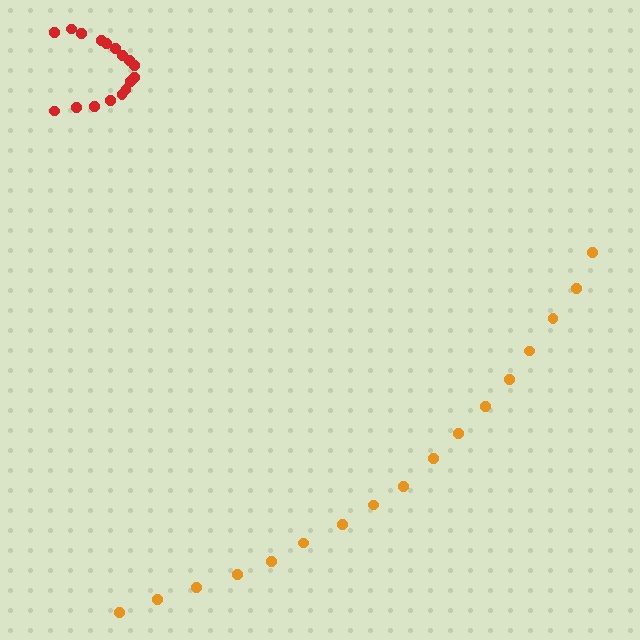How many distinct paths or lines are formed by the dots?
There are 2 distinct paths.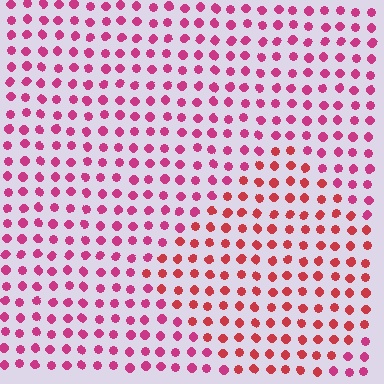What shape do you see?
I see a diamond.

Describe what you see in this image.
The image is filled with small magenta elements in a uniform arrangement. A diamond-shaped region is visible where the elements are tinted to a slightly different hue, forming a subtle color boundary.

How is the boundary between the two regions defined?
The boundary is defined purely by a slight shift in hue (about 26 degrees). Spacing, size, and orientation are identical on both sides.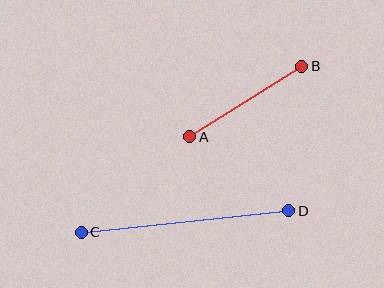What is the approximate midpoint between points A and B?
The midpoint is at approximately (246, 101) pixels.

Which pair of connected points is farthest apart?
Points C and D are farthest apart.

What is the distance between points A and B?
The distance is approximately 132 pixels.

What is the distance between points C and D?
The distance is approximately 208 pixels.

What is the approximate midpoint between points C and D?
The midpoint is at approximately (185, 221) pixels.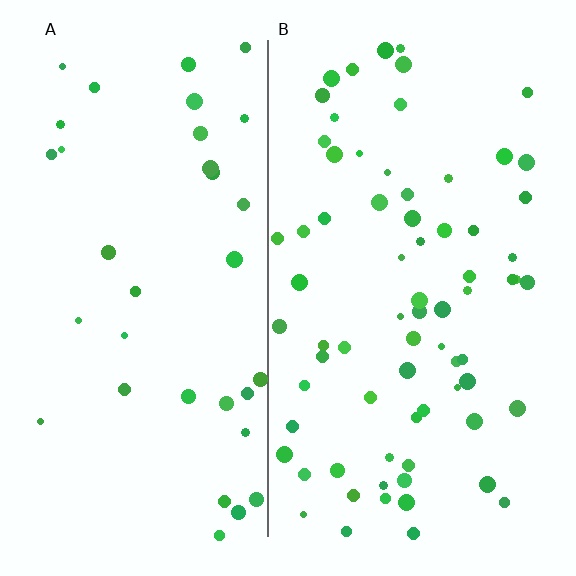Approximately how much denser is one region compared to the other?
Approximately 2.1× — region B over region A.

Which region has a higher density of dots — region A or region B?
B (the right).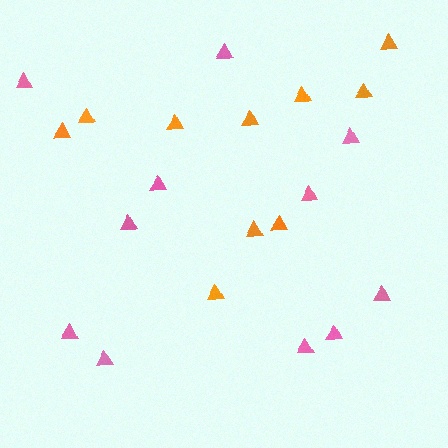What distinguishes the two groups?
There are 2 groups: one group of pink triangles (11) and one group of orange triangles (10).